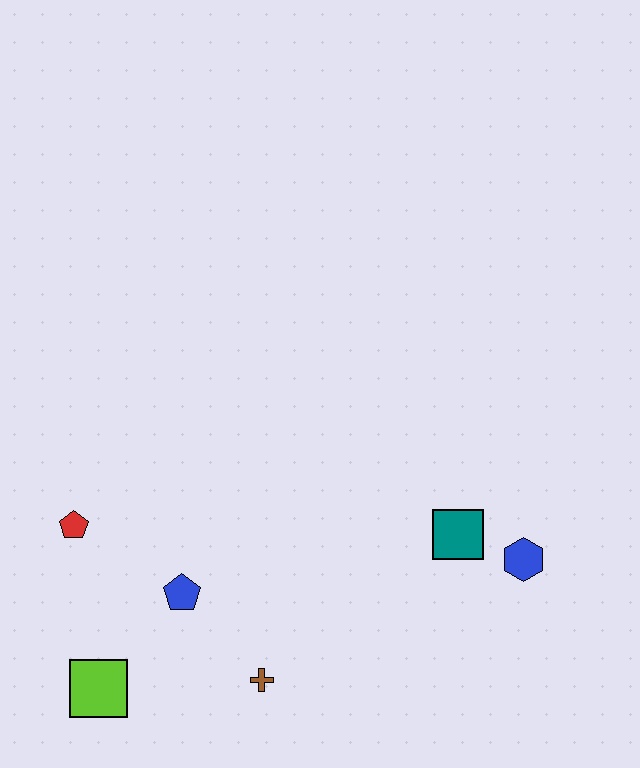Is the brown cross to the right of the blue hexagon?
No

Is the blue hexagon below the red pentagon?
Yes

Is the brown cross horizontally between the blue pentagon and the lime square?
No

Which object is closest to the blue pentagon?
The brown cross is closest to the blue pentagon.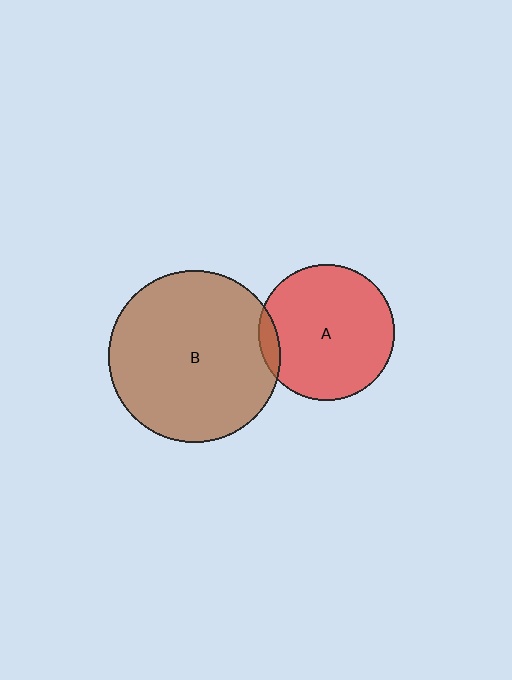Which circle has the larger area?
Circle B (brown).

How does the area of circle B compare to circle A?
Approximately 1.6 times.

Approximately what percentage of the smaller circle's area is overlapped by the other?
Approximately 5%.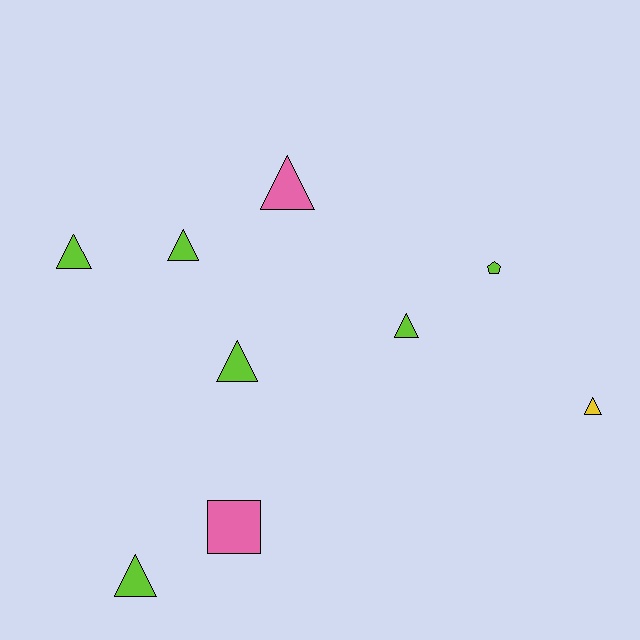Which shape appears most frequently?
Triangle, with 7 objects.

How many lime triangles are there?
There are 5 lime triangles.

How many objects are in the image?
There are 9 objects.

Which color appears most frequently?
Lime, with 6 objects.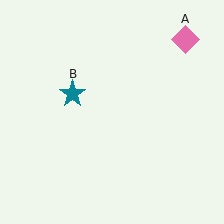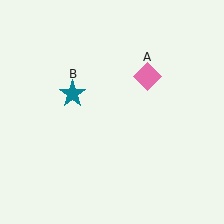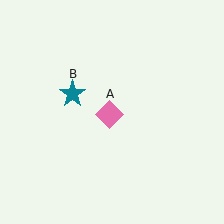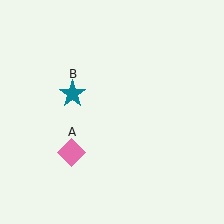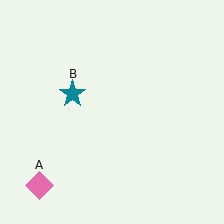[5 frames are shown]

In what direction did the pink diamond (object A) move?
The pink diamond (object A) moved down and to the left.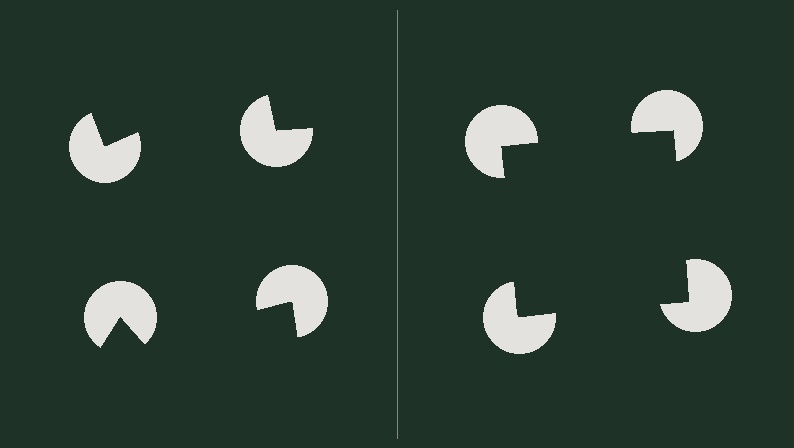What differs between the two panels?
The pac-man discs are positioned identically on both sides; only the wedge orientations differ. On the right they align to a square; on the left they are misaligned.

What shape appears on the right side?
An illusory square.